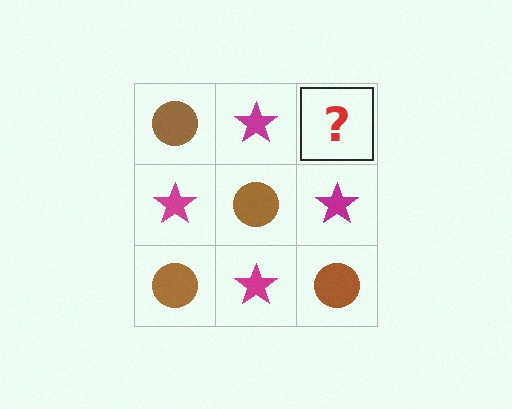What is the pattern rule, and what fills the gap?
The rule is that it alternates brown circle and magenta star in a checkerboard pattern. The gap should be filled with a brown circle.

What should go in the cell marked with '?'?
The missing cell should contain a brown circle.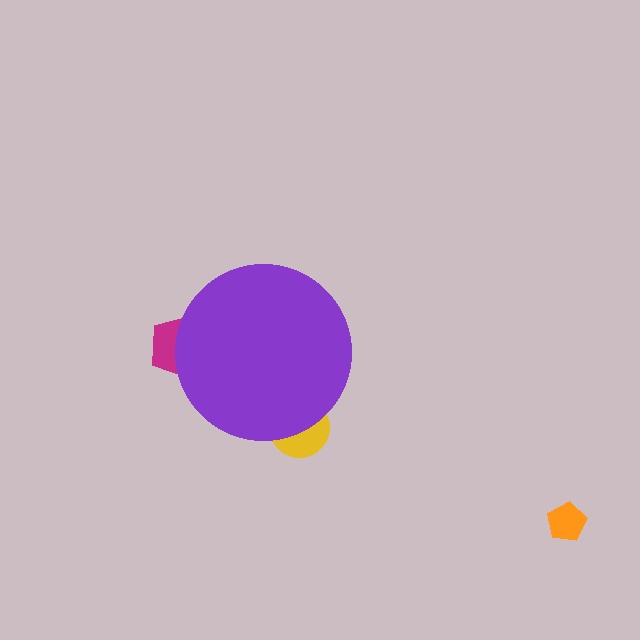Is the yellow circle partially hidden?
Yes, the yellow circle is partially hidden behind the purple circle.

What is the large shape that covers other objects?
A purple circle.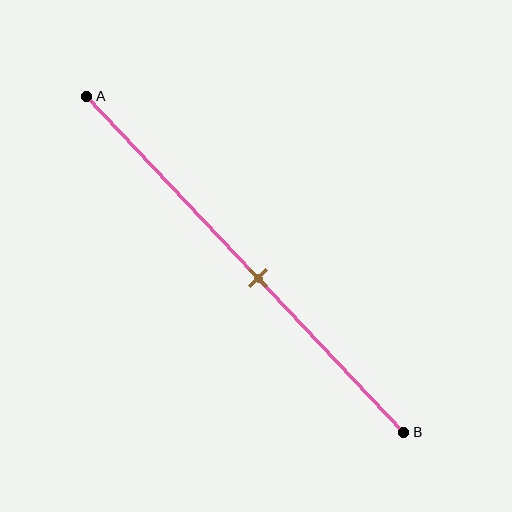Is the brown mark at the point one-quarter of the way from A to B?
No, the mark is at about 55% from A, not at the 25% one-quarter point.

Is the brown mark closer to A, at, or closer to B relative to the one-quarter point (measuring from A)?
The brown mark is closer to point B than the one-quarter point of segment AB.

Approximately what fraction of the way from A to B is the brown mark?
The brown mark is approximately 55% of the way from A to B.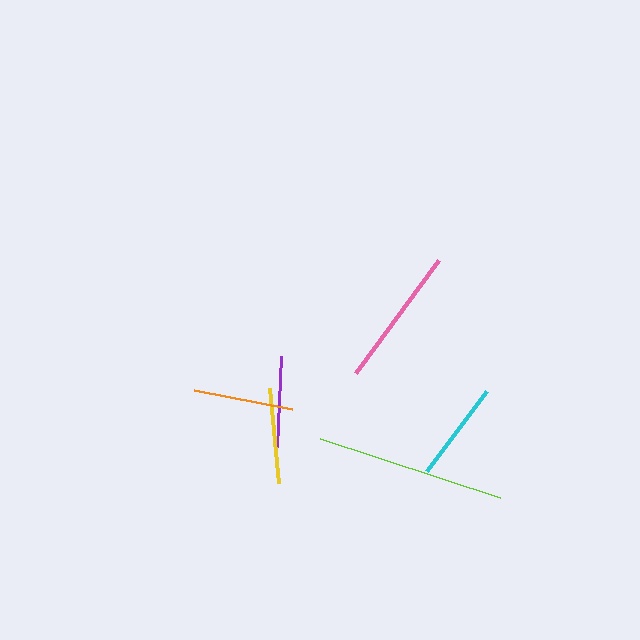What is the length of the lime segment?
The lime segment is approximately 190 pixels long.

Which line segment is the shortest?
The purple line is the shortest at approximately 91 pixels.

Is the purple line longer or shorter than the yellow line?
The yellow line is longer than the purple line.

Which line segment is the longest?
The lime line is the longest at approximately 190 pixels.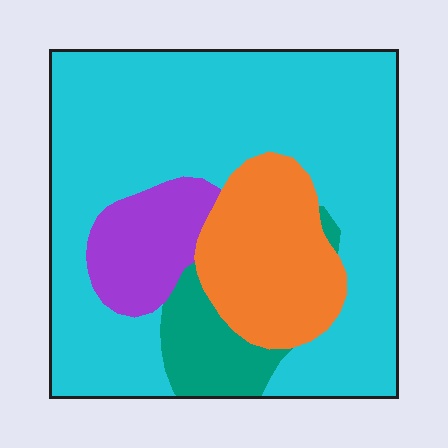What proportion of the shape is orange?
Orange covers around 20% of the shape.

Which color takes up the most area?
Cyan, at roughly 65%.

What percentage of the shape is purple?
Purple covers 10% of the shape.